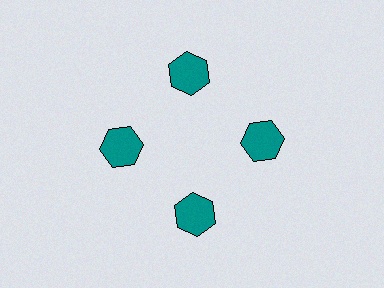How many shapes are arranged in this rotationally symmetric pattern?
There are 4 shapes, arranged in 4 groups of 1.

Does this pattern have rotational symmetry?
Yes, this pattern has 4-fold rotational symmetry. It looks the same after rotating 90 degrees around the center.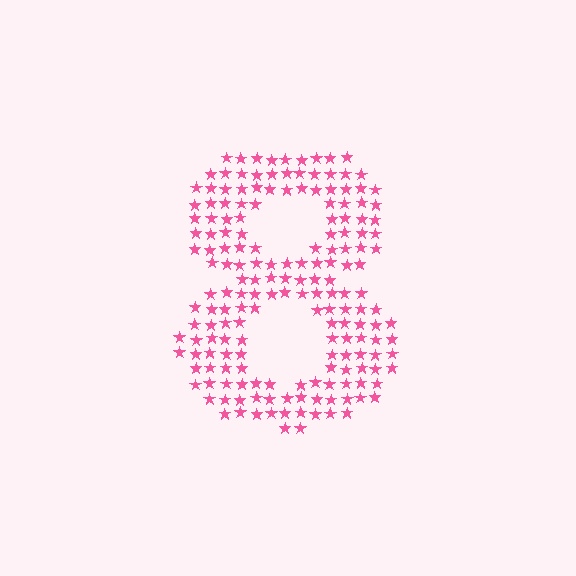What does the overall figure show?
The overall figure shows the digit 8.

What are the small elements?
The small elements are stars.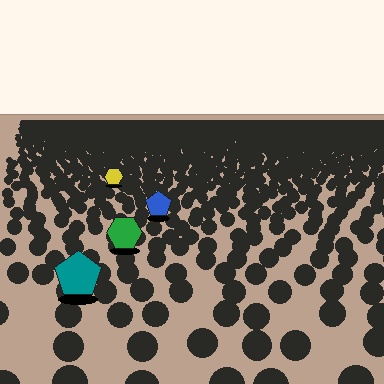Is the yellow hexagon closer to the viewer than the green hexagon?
No. The green hexagon is closer — you can tell from the texture gradient: the ground texture is coarser near it.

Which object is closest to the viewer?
The teal pentagon is closest. The texture marks near it are larger and more spread out.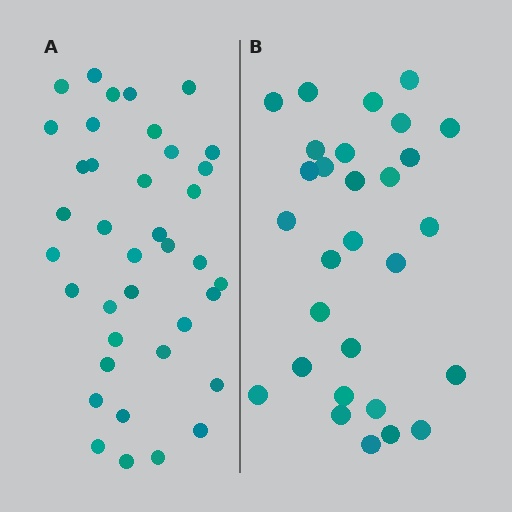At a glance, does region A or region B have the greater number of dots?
Region A (the left region) has more dots.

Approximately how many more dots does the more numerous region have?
Region A has roughly 8 or so more dots than region B.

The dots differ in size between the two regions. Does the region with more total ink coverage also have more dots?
No. Region B has more total ink coverage because its dots are larger, but region A actually contains more individual dots. Total area can be misleading — the number of items is what matters here.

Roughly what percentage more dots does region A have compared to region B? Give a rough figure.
About 30% more.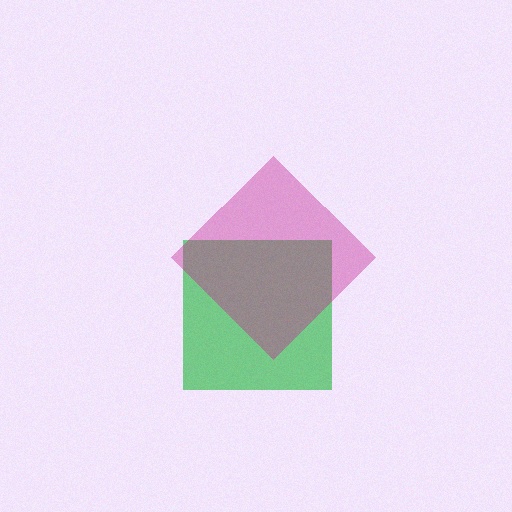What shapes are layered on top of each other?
The layered shapes are: a green square, a magenta diamond.